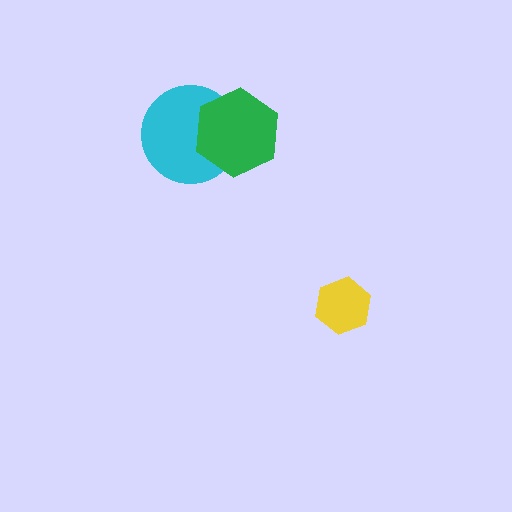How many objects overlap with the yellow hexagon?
0 objects overlap with the yellow hexagon.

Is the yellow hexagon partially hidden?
No, no other shape covers it.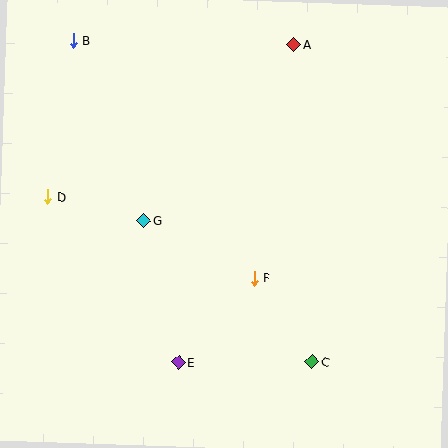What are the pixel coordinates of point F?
Point F is at (254, 278).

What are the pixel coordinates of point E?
Point E is at (179, 362).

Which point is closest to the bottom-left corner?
Point E is closest to the bottom-left corner.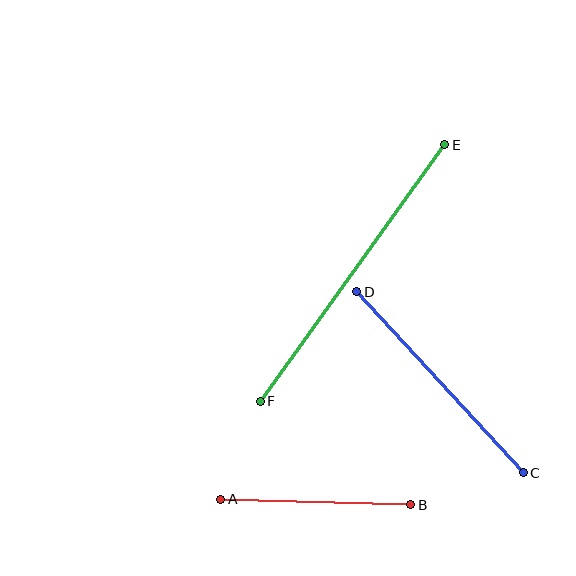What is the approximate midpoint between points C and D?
The midpoint is at approximately (440, 382) pixels.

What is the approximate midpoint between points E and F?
The midpoint is at approximately (352, 273) pixels.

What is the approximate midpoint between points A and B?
The midpoint is at approximately (316, 502) pixels.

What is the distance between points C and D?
The distance is approximately 246 pixels.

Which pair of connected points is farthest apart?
Points E and F are farthest apart.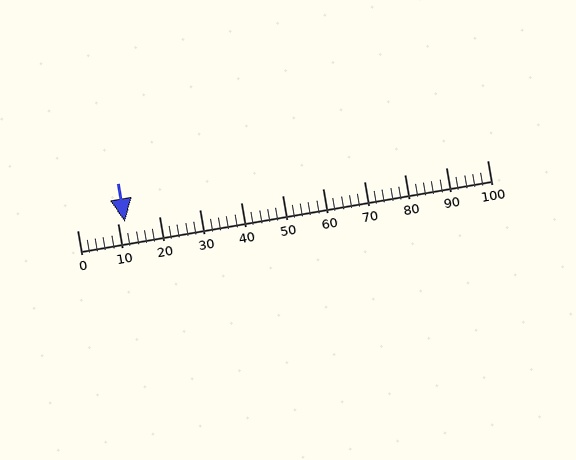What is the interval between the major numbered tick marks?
The major tick marks are spaced 10 units apart.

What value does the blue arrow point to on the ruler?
The blue arrow points to approximately 12.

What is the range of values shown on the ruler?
The ruler shows values from 0 to 100.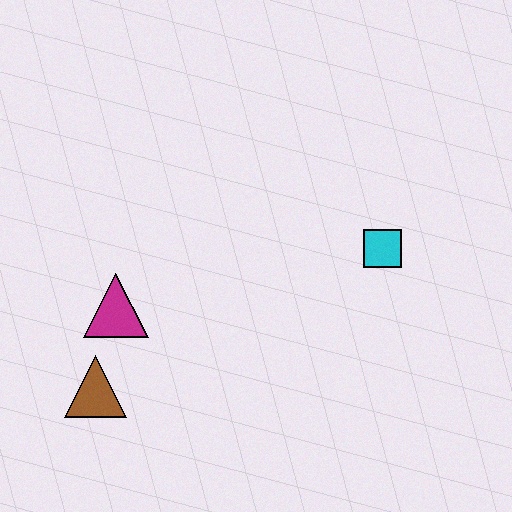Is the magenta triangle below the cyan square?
Yes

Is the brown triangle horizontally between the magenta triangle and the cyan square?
No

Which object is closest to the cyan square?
The magenta triangle is closest to the cyan square.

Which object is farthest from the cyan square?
The brown triangle is farthest from the cyan square.